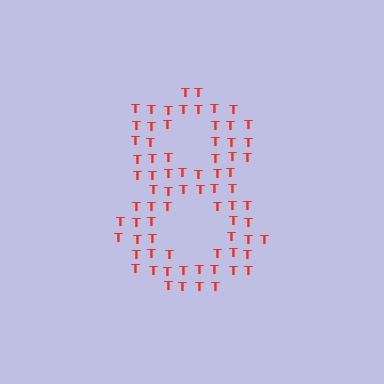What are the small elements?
The small elements are letter T's.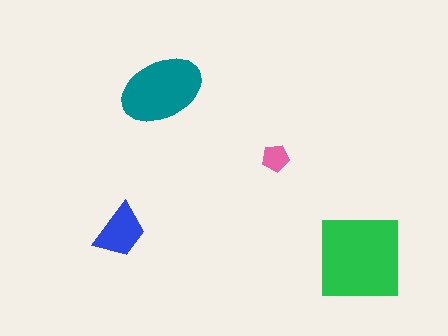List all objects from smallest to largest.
The pink pentagon, the blue trapezoid, the teal ellipse, the green square.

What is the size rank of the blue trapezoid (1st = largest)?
3rd.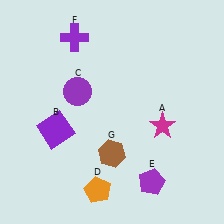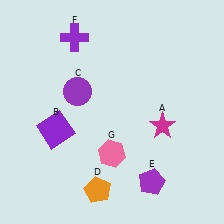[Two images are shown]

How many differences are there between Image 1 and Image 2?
There is 1 difference between the two images.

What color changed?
The hexagon (G) changed from brown in Image 1 to pink in Image 2.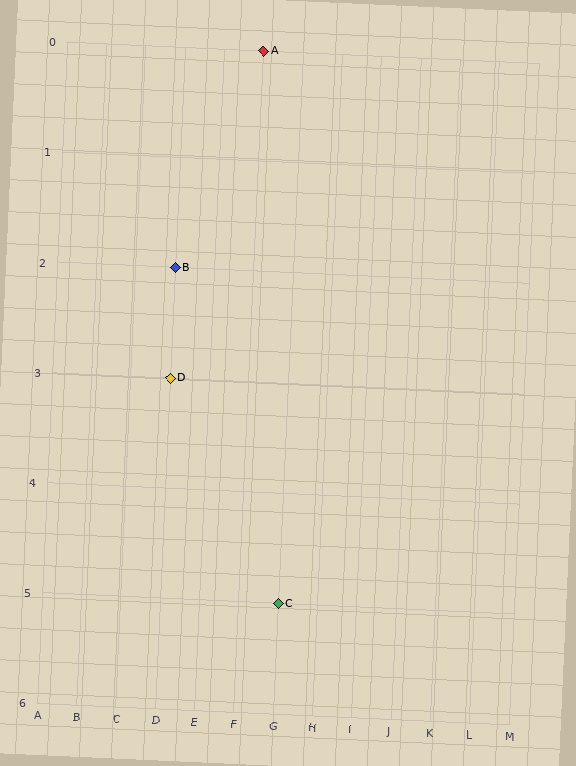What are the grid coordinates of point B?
Point B is at grid coordinates (D, 2).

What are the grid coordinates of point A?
Point A is at grid coordinates (F, 0).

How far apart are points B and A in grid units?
Points B and A are 2 columns and 2 rows apart (about 2.8 grid units diagonally).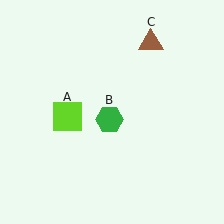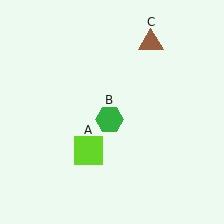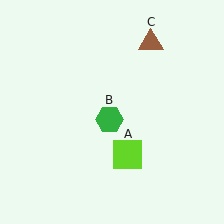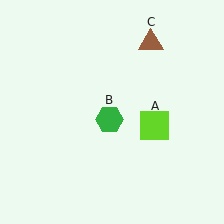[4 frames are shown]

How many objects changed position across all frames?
1 object changed position: lime square (object A).